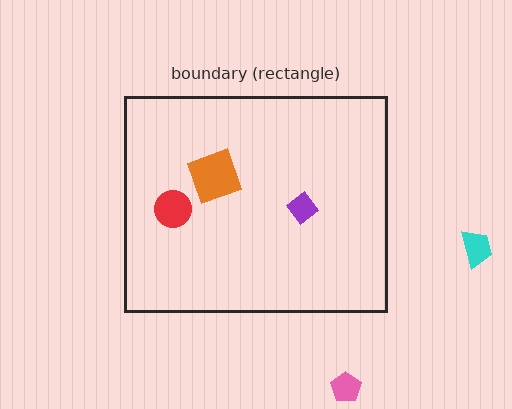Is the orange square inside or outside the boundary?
Inside.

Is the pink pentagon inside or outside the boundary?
Outside.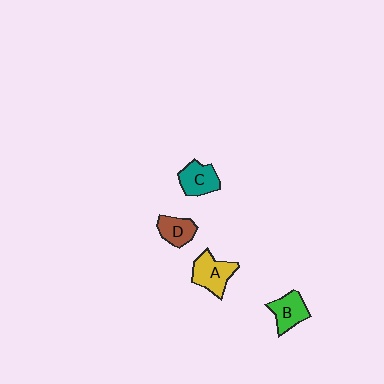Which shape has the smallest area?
Shape D (brown).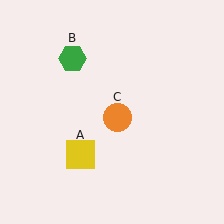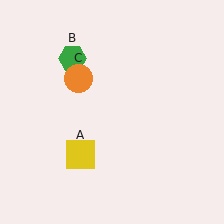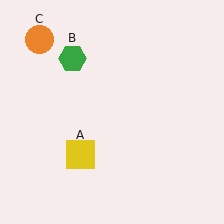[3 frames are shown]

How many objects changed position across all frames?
1 object changed position: orange circle (object C).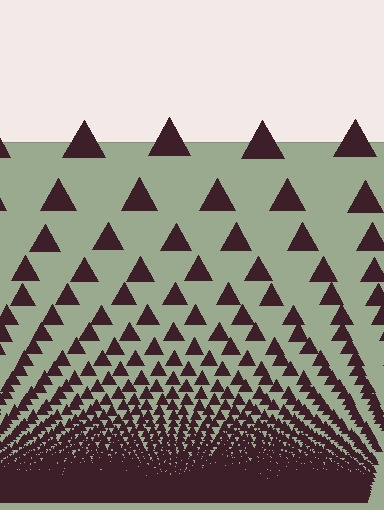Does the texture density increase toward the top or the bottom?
Density increases toward the bottom.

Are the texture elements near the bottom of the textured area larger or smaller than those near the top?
Smaller. The gradient is inverted — elements near the bottom are smaller and denser.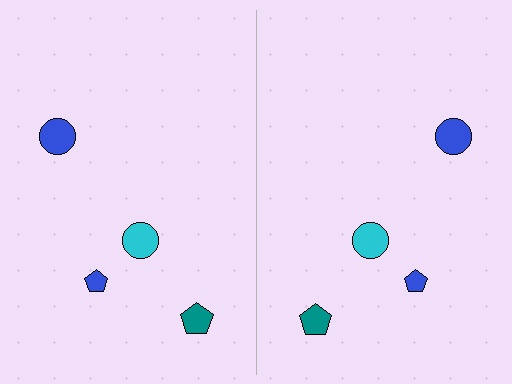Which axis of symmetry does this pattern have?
The pattern has a vertical axis of symmetry running through the center of the image.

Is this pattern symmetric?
Yes, this pattern has bilateral (reflection) symmetry.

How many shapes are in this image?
There are 8 shapes in this image.